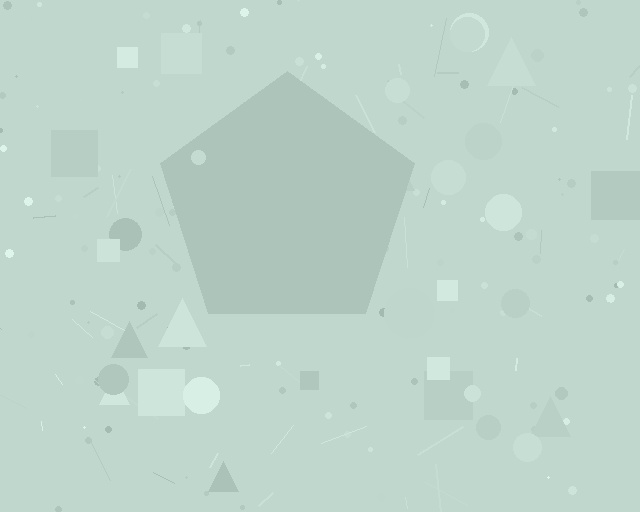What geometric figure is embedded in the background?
A pentagon is embedded in the background.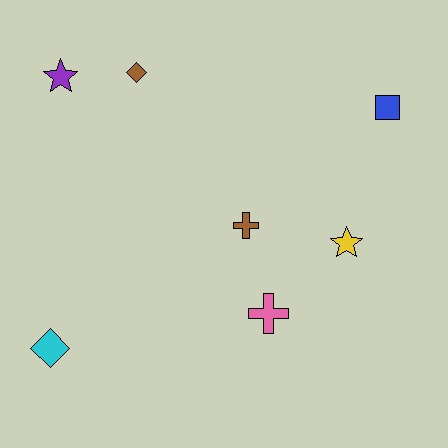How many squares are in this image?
There is 1 square.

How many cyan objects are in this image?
There is 1 cyan object.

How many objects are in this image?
There are 7 objects.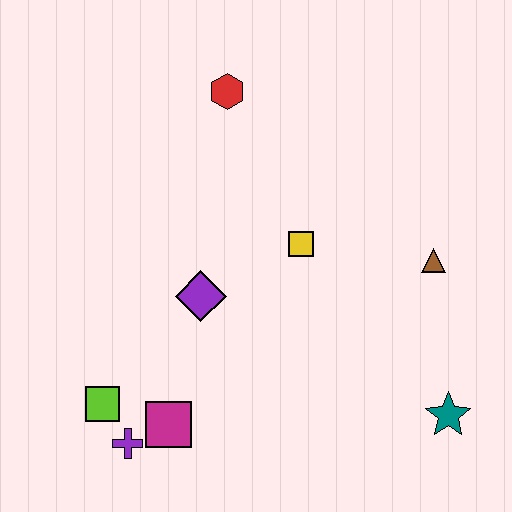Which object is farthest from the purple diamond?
The teal star is farthest from the purple diamond.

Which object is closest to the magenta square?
The purple cross is closest to the magenta square.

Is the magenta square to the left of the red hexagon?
Yes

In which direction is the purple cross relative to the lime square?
The purple cross is below the lime square.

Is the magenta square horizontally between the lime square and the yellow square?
Yes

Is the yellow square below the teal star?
No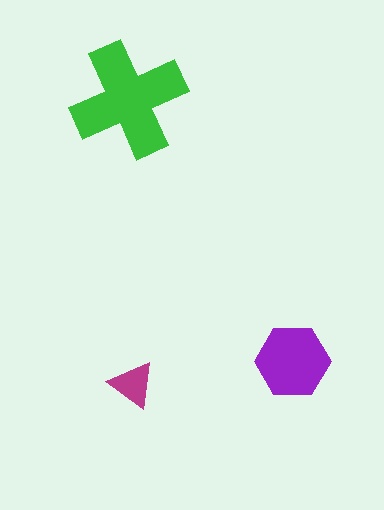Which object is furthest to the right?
The purple hexagon is rightmost.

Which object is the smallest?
The magenta triangle.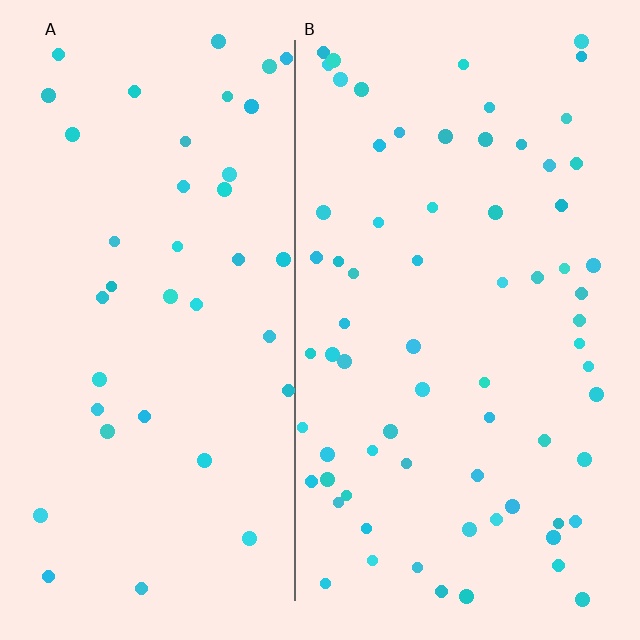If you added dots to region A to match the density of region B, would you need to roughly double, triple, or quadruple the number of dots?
Approximately double.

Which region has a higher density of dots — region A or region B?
B (the right).